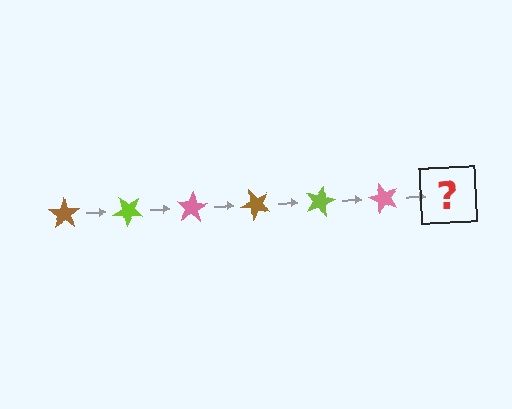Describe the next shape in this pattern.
It should be a brown star, rotated 240 degrees from the start.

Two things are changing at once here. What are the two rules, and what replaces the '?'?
The two rules are that it rotates 40 degrees each step and the color cycles through brown, lime, and pink. The '?' should be a brown star, rotated 240 degrees from the start.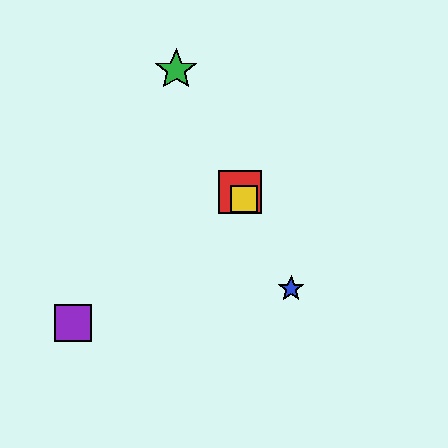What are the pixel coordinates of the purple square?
The purple square is at (73, 323).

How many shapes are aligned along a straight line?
4 shapes (the red square, the blue star, the green star, the yellow square) are aligned along a straight line.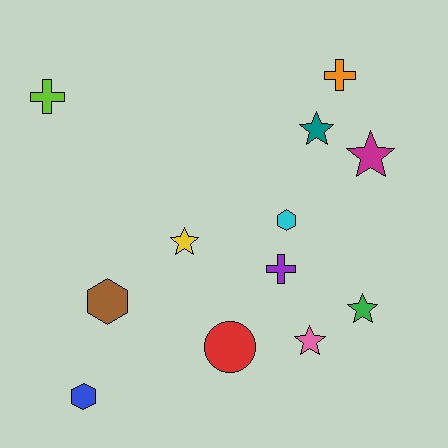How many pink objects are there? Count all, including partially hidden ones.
There is 1 pink object.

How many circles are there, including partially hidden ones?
There is 1 circle.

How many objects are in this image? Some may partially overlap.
There are 12 objects.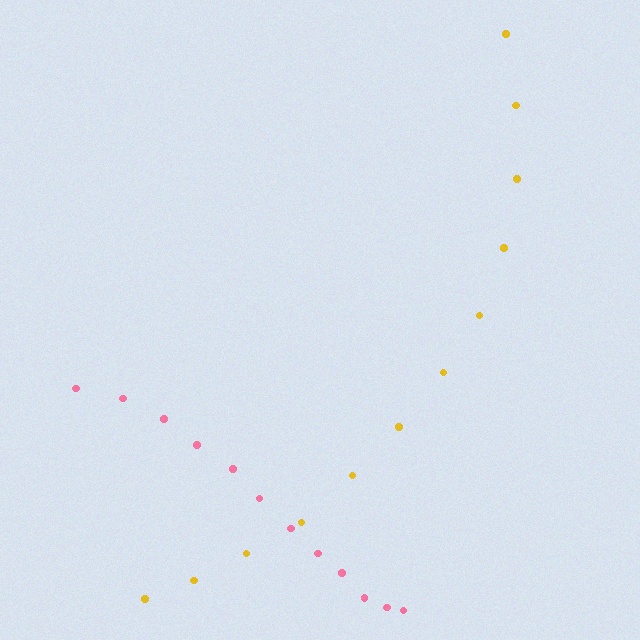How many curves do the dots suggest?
There are 2 distinct paths.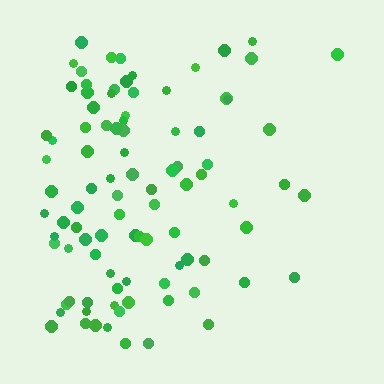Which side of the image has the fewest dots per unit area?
The right.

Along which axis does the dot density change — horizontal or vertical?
Horizontal.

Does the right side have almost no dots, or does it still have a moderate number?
Still a moderate number, just noticeably fewer than the left.